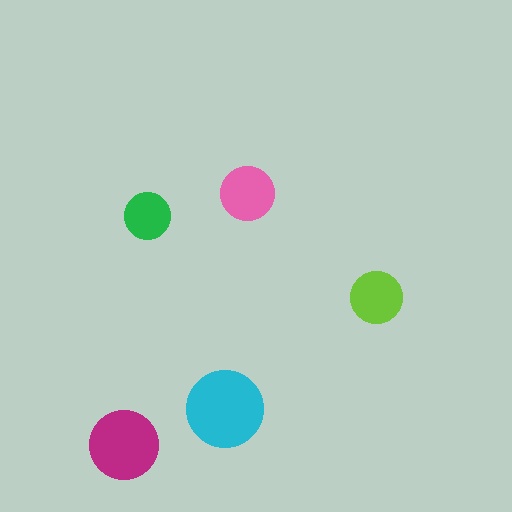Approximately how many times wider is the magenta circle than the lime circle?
About 1.5 times wider.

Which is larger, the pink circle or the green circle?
The pink one.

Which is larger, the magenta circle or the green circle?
The magenta one.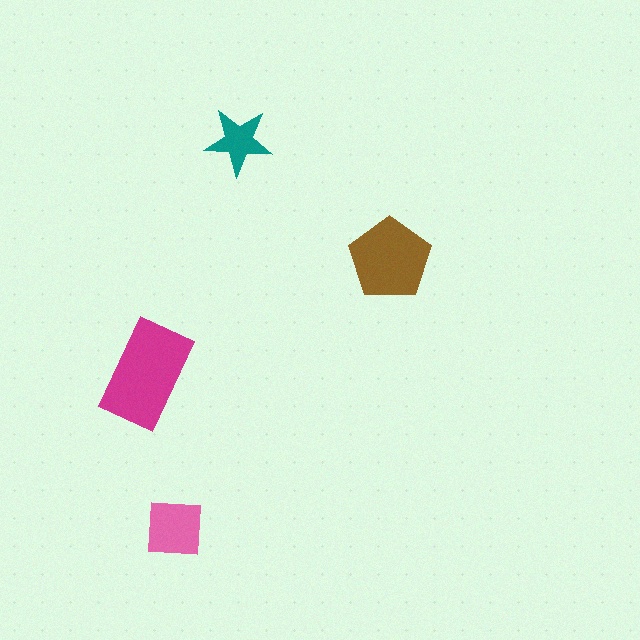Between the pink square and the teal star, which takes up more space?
The pink square.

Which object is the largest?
The magenta rectangle.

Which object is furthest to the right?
The brown pentagon is rightmost.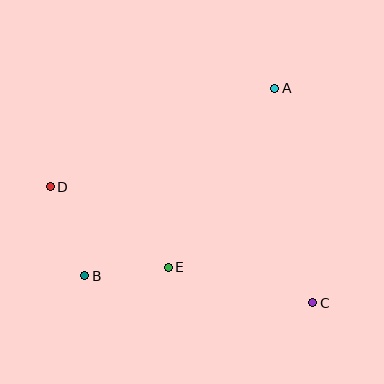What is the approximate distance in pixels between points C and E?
The distance between C and E is approximately 149 pixels.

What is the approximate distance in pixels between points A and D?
The distance between A and D is approximately 245 pixels.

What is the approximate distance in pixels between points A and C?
The distance between A and C is approximately 218 pixels.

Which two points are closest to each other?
Points B and E are closest to each other.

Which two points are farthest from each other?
Points C and D are farthest from each other.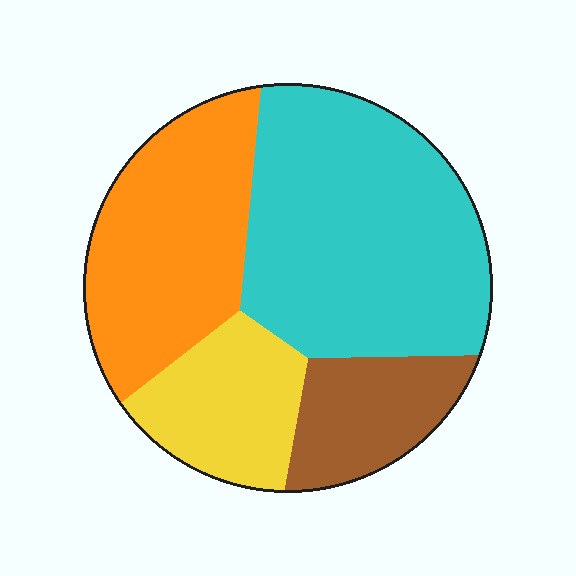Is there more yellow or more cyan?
Cyan.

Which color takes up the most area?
Cyan, at roughly 40%.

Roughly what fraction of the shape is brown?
Brown covers 14% of the shape.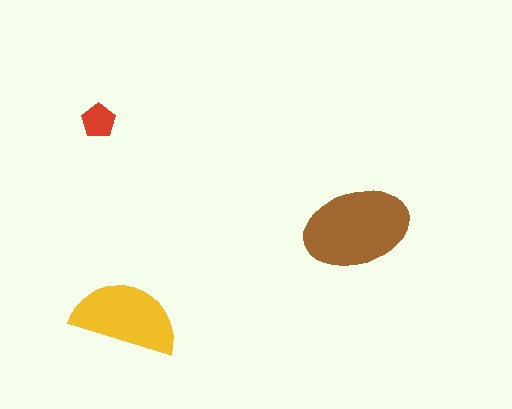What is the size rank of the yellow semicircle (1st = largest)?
2nd.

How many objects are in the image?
There are 3 objects in the image.